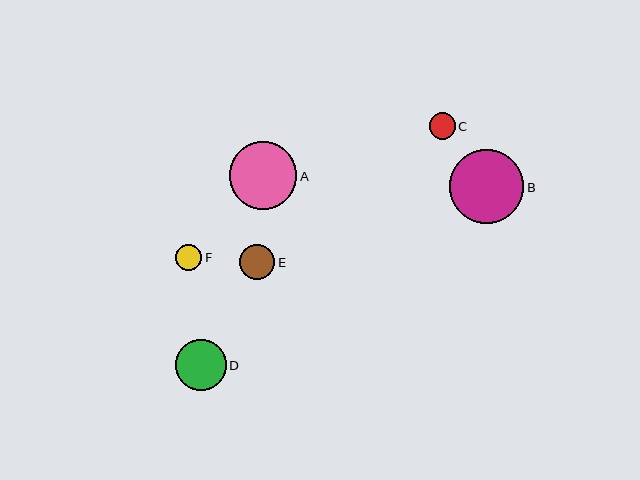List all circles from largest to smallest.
From largest to smallest: B, A, D, E, C, F.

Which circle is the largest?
Circle B is the largest with a size of approximately 74 pixels.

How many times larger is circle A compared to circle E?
Circle A is approximately 1.9 times the size of circle E.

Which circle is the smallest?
Circle F is the smallest with a size of approximately 26 pixels.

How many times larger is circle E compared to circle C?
Circle E is approximately 1.3 times the size of circle C.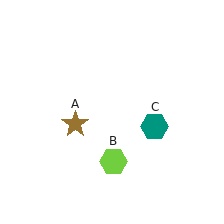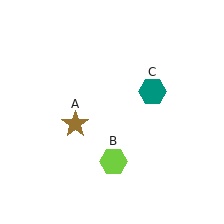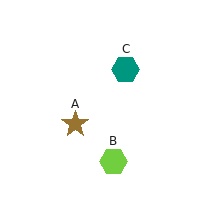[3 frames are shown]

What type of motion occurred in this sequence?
The teal hexagon (object C) rotated counterclockwise around the center of the scene.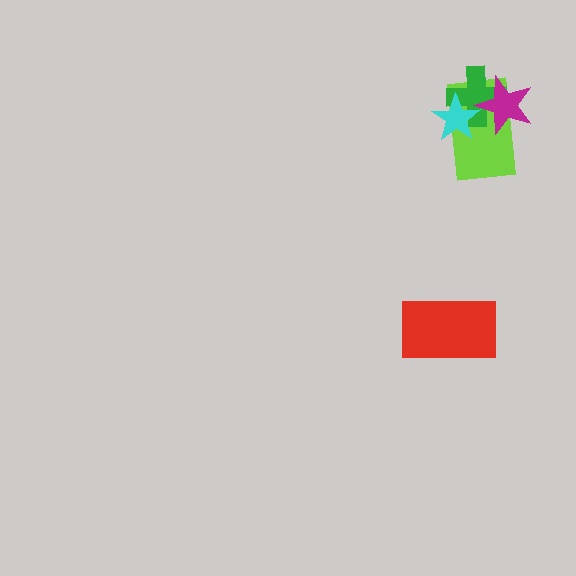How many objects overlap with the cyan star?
3 objects overlap with the cyan star.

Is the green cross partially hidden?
Yes, it is partially covered by another shape.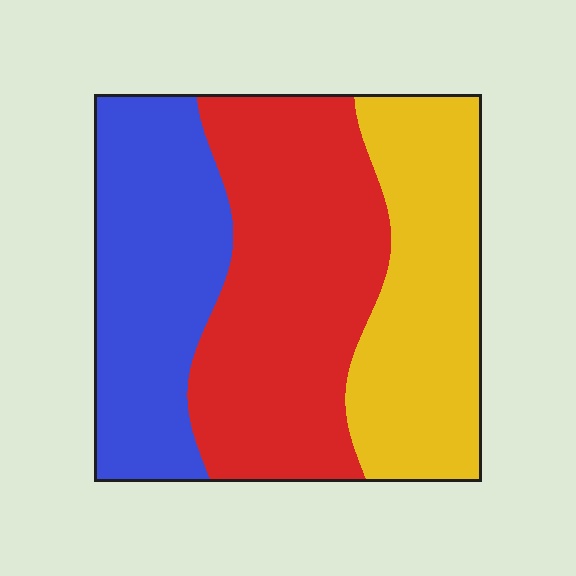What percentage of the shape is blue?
Blue covers 30% of the shape.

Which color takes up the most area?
Red, at roughly 40%.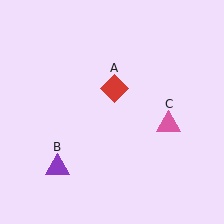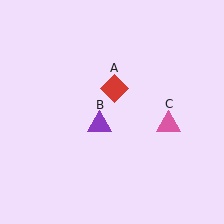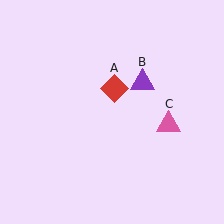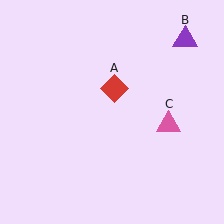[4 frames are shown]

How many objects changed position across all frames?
1 object changed position: purple triangle (object B).